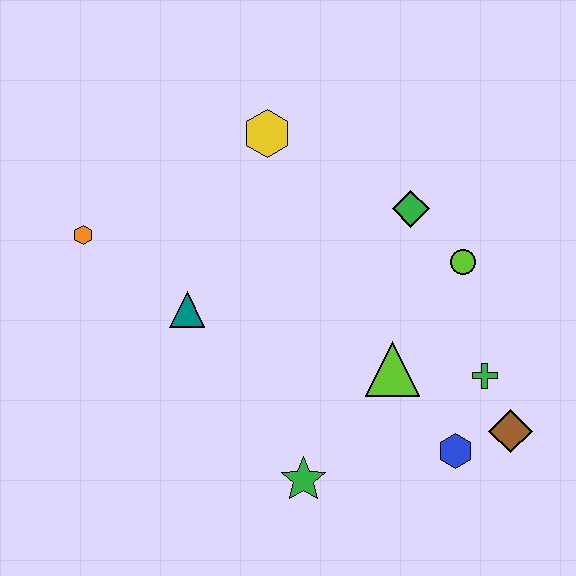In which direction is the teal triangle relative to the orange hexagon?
The teal triangle is to the right of the orange hexagon.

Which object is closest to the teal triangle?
The orange hexagon is closest to the teal triangle.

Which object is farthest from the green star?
The yellow hexagon is farthest from the green star.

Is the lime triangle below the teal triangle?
Yes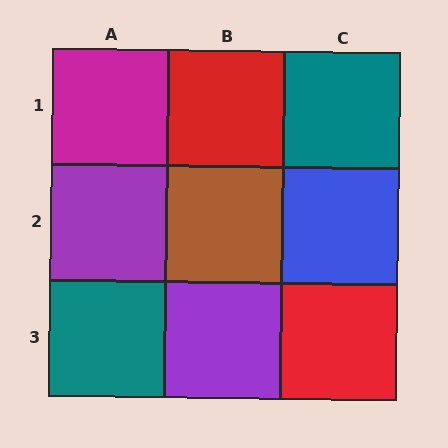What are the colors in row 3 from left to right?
Teal, purple, red.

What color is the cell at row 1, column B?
Red.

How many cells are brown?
1 cell is brown.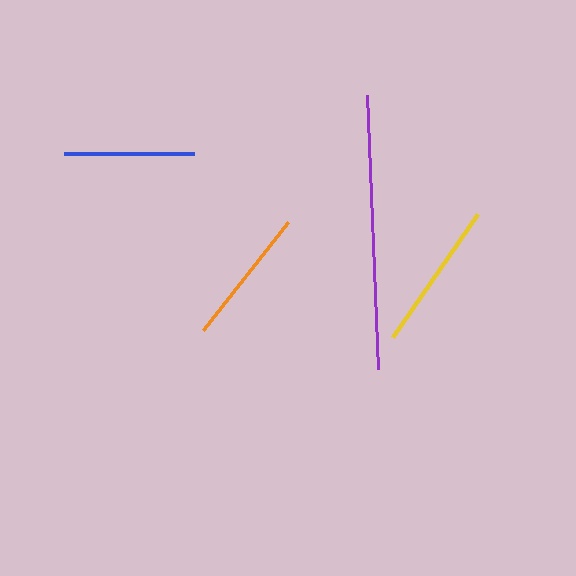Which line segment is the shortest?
The blue line is the shortest at approximately 130 pixels.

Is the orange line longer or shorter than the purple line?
The purple line is longer than the orange line.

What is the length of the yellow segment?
The yellow segment is approximately 150 pixels long.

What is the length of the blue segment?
The blue segment is approximately 130 pixels long.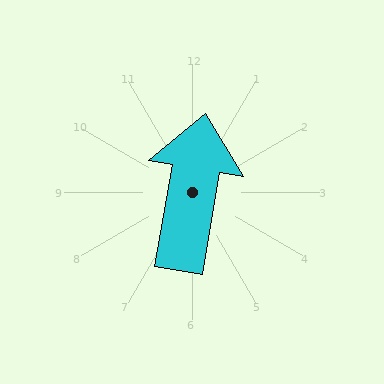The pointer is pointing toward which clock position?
Roughly 12 o'clock.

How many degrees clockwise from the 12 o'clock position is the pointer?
Approximately 10 degrees.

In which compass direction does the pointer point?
North.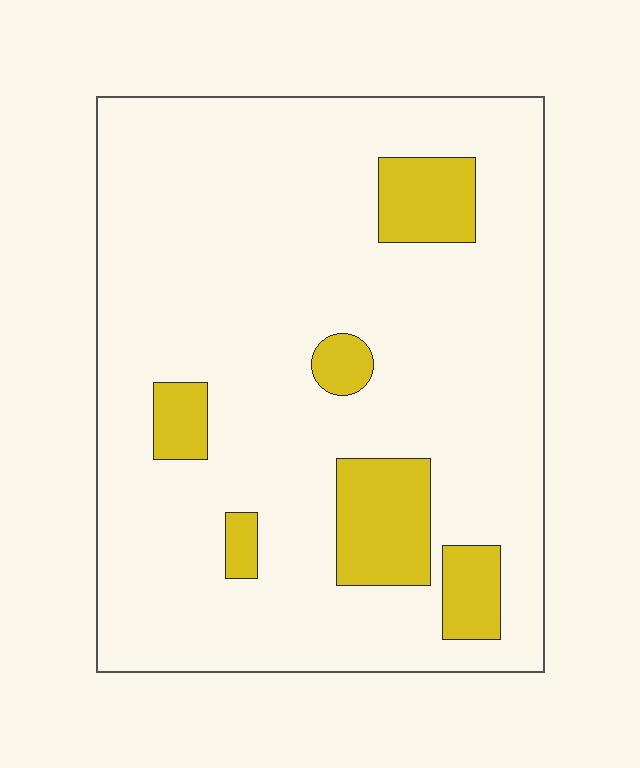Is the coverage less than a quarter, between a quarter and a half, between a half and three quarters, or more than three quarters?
Less than a quarter.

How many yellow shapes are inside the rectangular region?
6.